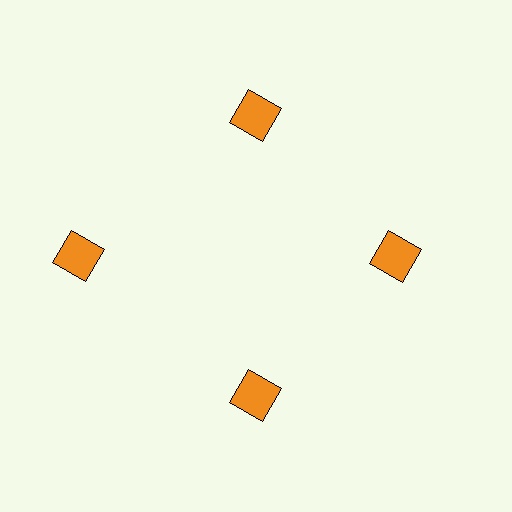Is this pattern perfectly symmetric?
No. The 4 orange squares are arranged in a ring, but one element near the 9 o'clock position is pushed outward from the center, breaking the 4-fold rotational symmetry.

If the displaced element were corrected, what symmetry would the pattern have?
It would have 4-fold rotational symmetry — the pattern would map onto itself every 90 degrees.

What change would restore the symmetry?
The symmetry would be restored by moving it inward, back onto the ring so that all 4 squares sit at equal angles and equal distance from the center.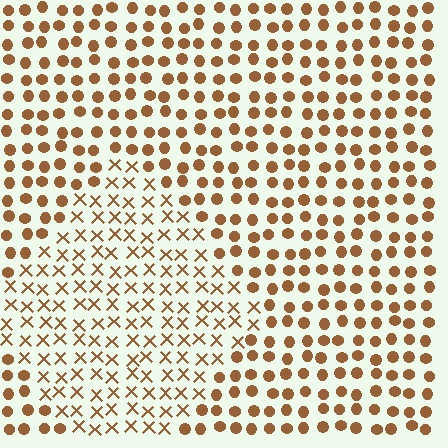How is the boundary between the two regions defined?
The boundary is defined by a change in element shape: X marks inside vs. circles outside. All elements share the same color and spacing.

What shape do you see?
I see a diamond.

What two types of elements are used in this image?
The image uses X marks inside the diamond region and circles outside it.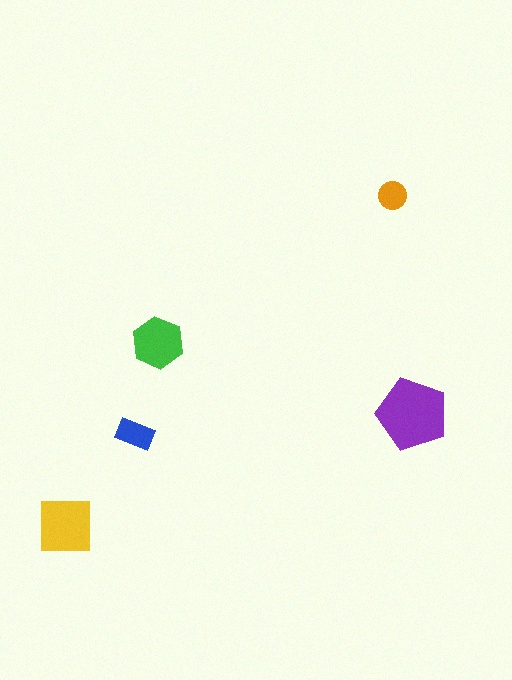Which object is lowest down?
The yellow square is bottommost.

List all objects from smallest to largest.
The orange circle, the blue rectangle, the green hexagon, the yellow square, the purple pentagon.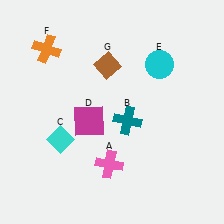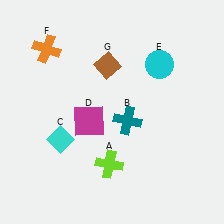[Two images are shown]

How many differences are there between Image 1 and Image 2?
There is 1 difference between the two images.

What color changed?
The cross (A) changed from pink in Image 1 to lime in Image 2.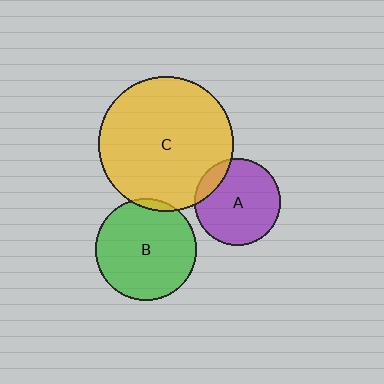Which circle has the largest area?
Circle C (yellow).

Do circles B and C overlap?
Yes.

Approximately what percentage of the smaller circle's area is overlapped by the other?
Approximately 5%.